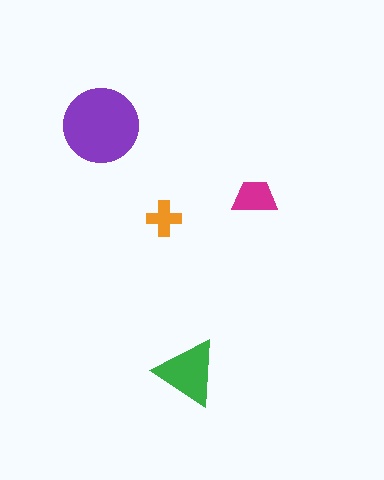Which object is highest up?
The purple circle is topmost.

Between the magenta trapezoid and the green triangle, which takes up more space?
The green triangle.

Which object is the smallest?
The orange cross.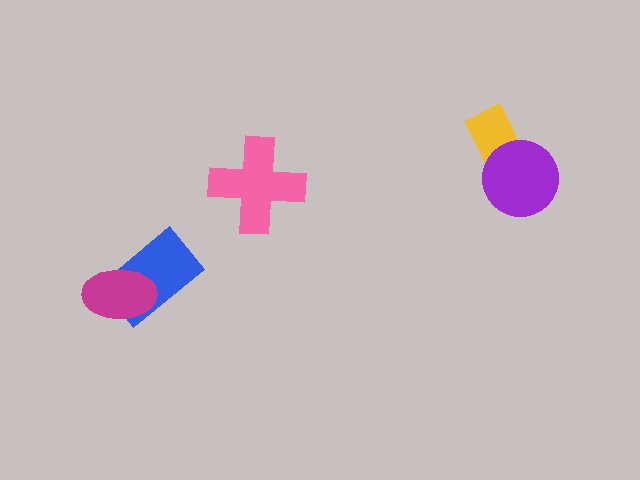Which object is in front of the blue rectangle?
The magenta ellipse is in front of the blue rectangle.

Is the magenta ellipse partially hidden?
No, no other shape covers it.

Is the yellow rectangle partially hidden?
Yes, it is partially covered by another shape.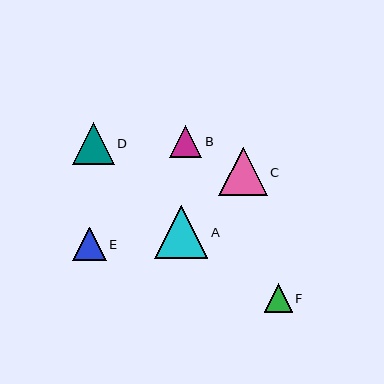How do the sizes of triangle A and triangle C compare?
Triangle A and triangle C are approximately the same size.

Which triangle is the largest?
Triangle A is the largest with a size of approximately 53 pixels.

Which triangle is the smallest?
Triangle F is the smallest with a size of approximately 28 pixels.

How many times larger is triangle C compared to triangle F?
Triangle C is approximately 1.7 times the size of triangle F.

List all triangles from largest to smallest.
From largest to smallest: A, C, D, E, B, F.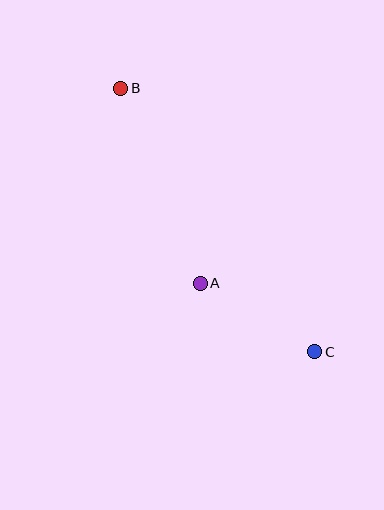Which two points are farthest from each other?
Points B and C are farthest from each other.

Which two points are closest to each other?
Points A and C are closest to each other.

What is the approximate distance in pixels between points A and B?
The distance between A and B is approximately 211 pixels.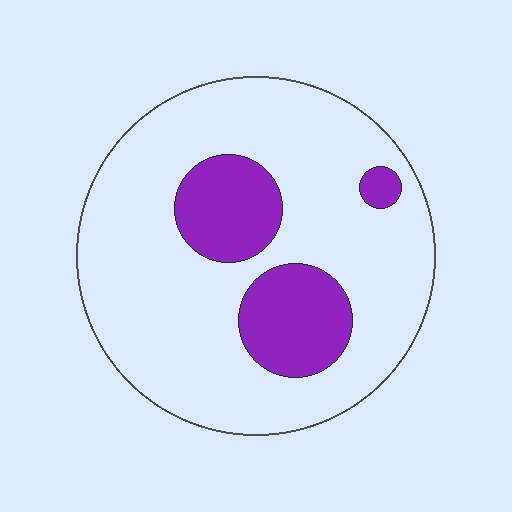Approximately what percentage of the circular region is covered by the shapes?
Approximately 20%.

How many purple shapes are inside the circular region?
3.